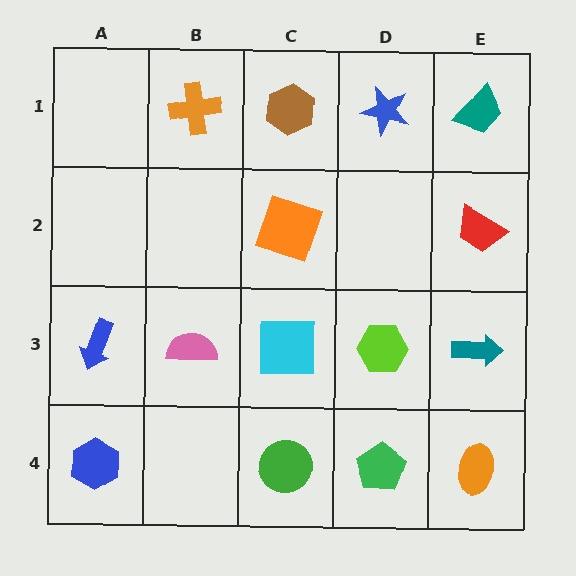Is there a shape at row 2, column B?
No, that cell is empty.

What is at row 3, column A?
A blue arrow.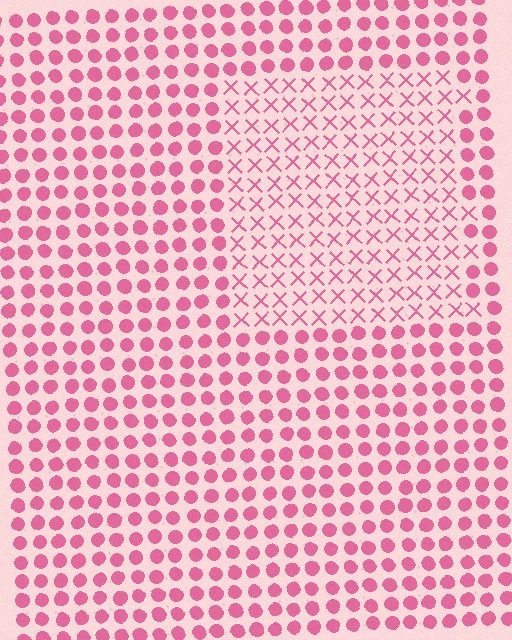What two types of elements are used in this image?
The image uses X marks inside the rectangle region and circles outside it.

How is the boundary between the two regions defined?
The boundary is defined by a change in element shape: X marks inside vs. circles outside. All elements share the same color and spacing.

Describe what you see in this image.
The image is filled with small pink elements arranged in a uniform grid. A rectangle-shaped region contains X marks, while the surrounding area contains circles. The boundary is defined purely by the change in element shape.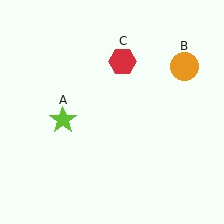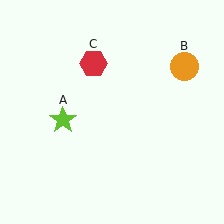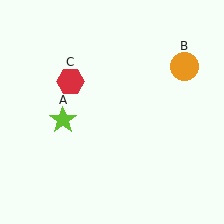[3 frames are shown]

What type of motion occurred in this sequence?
The red hexagon (object C) rotated counterclockwise around the center of the scene.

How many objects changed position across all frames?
1 object changed position: red hexagon (object C).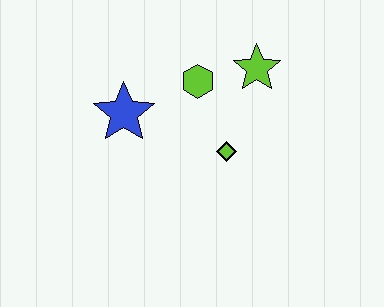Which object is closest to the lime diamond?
The lime hexagon is closest to the lime diamond.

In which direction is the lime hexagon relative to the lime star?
The lime hexagon is to the left of the lime star.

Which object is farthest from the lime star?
The blue star is farthest from the lime star.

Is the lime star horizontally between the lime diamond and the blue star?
No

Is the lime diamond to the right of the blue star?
Yes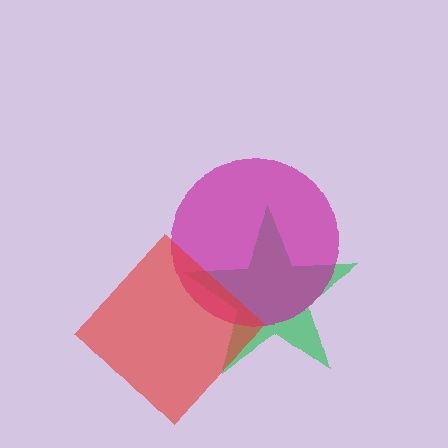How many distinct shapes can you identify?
There are 3 distinct shapes: a green star, a magenta circle, a red diamond.